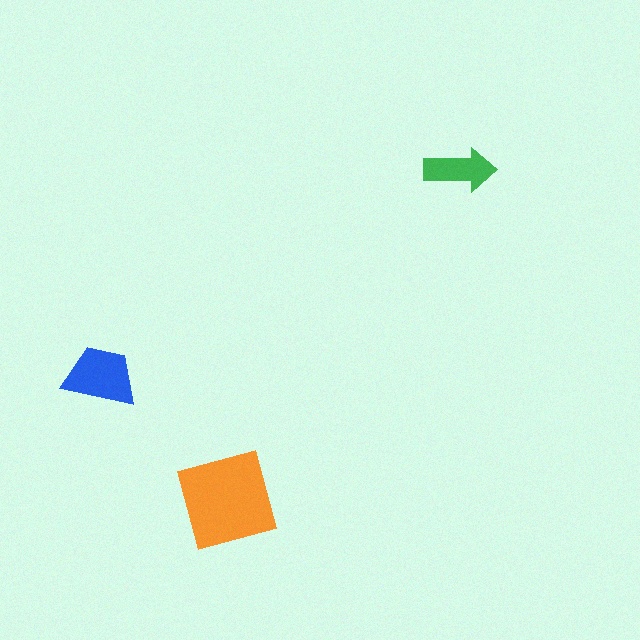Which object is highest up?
The green arrow is topmost.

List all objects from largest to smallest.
The orange diamond, the blue trapezoid, the green arrow.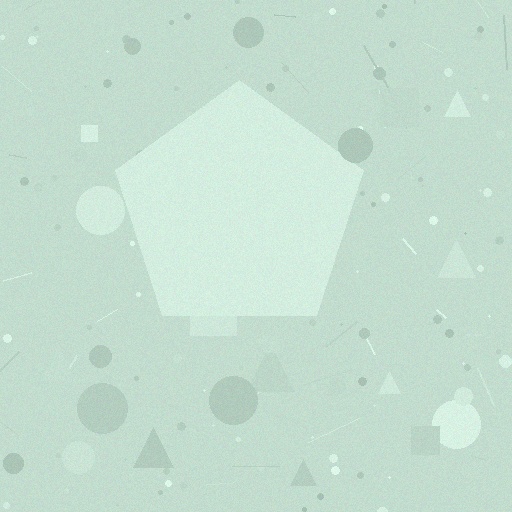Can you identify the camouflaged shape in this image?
The camouflaged shape is a pentagon.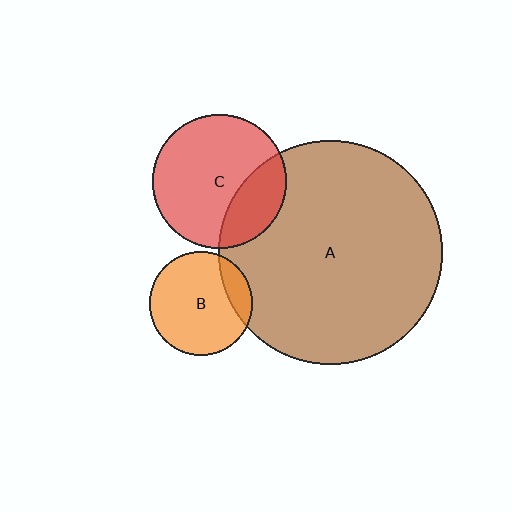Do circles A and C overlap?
Yes.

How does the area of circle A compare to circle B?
Approximately 4.7 times.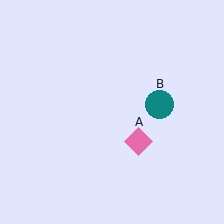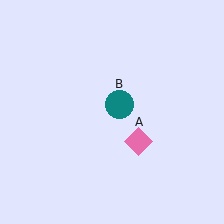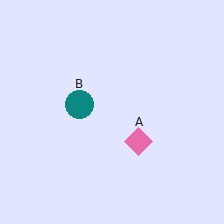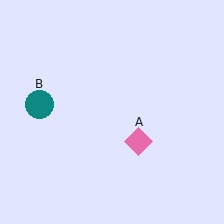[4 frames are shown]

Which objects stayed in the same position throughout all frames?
Pink diamond (object A) remained stationary.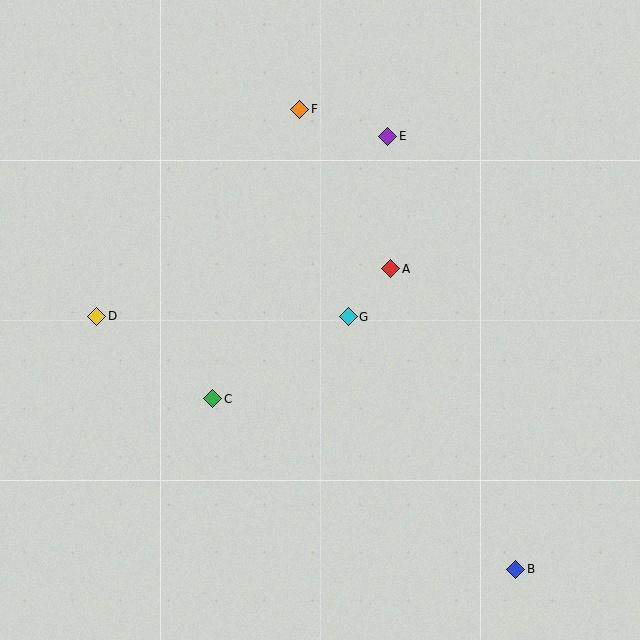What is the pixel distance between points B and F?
The distance between B and F is 508 pixels.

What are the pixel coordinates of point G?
Point G is at (348, 317).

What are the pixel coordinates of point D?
Point D is at (97, 317).